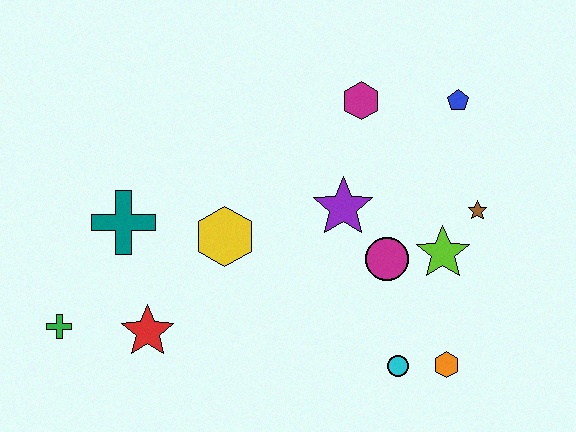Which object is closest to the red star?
The green cross is closest to the red star.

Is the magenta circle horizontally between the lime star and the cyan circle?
No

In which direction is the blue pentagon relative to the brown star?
The blue pentagon is above the brown star.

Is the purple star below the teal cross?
No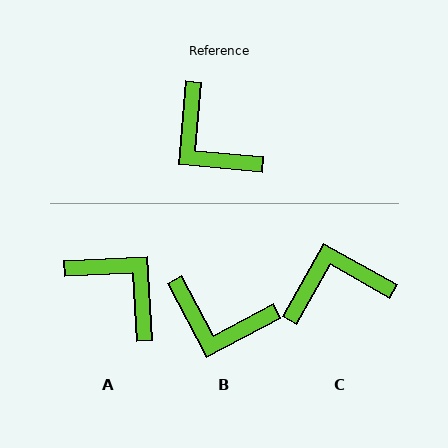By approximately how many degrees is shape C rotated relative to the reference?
Approximately 114 degrees clockwise.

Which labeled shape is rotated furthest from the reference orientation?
A, about 172 degrees away.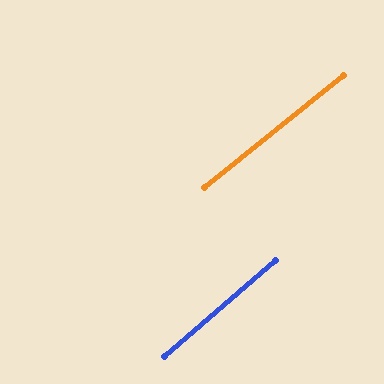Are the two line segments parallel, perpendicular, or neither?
Parallel — their directions differ by only 1.9°.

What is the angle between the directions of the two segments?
Approximately 2 degrees.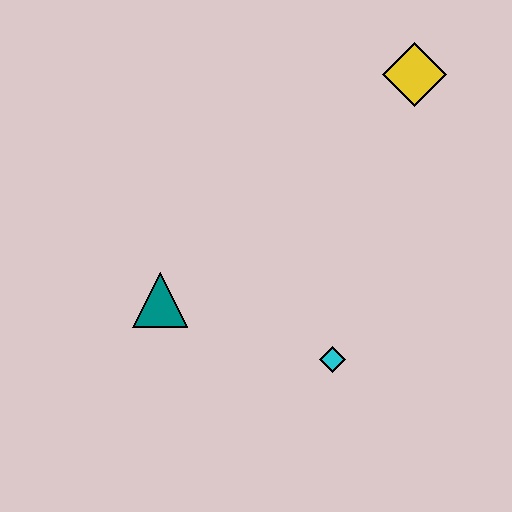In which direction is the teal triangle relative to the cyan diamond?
The teal triangle is to the left of the cyan diamond.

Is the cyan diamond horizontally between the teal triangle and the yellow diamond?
Yes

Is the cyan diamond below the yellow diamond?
Yes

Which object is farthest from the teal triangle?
The yellow diamond is farthest from the teal triangle.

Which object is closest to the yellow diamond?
The cyan diamond is closest to the yellow diamond.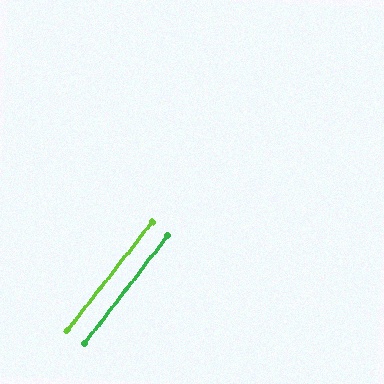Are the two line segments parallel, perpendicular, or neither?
Parallel — their directions differ by only 0.2°.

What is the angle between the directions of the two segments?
Approximately 0 degrees.